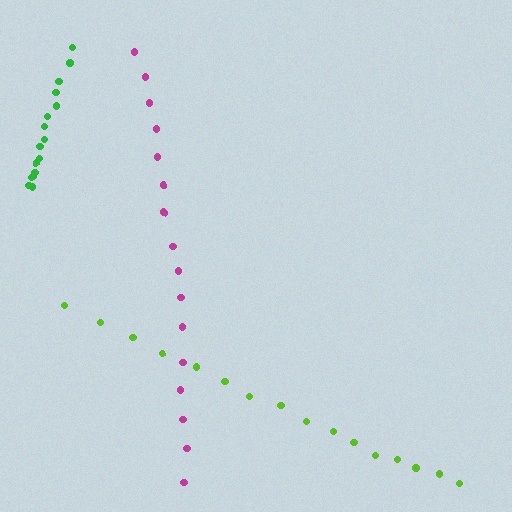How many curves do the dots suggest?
There are 3 distinct paths.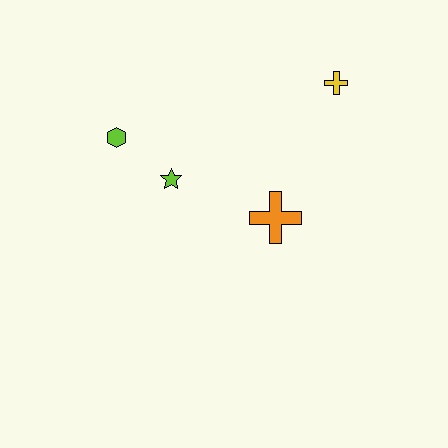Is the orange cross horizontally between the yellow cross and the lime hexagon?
Yes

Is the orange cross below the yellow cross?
Yes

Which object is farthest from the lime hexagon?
The yellow cross is farthest from the lime hexagon.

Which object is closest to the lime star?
The lime hexagon is closest to the lime star.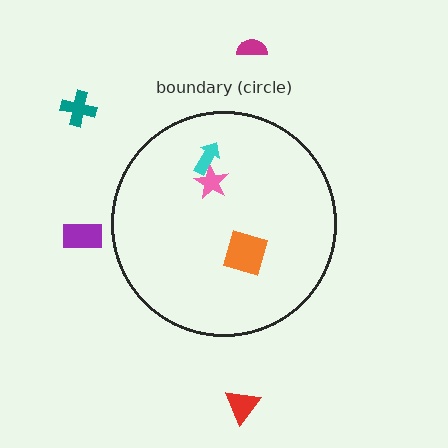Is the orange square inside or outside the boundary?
Inside.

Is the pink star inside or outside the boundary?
Inside.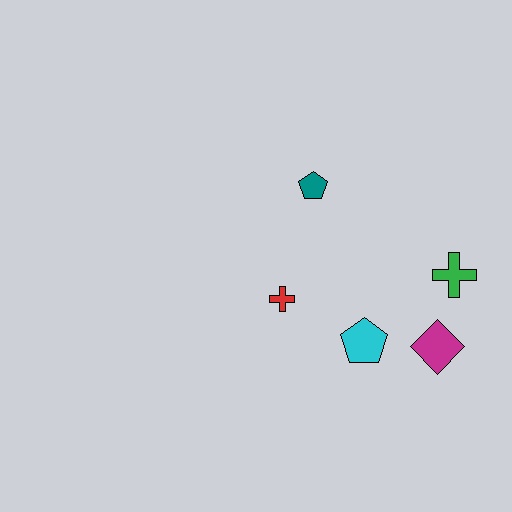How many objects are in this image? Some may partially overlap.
There are 5 objects.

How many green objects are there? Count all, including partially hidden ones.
There is 1 green object.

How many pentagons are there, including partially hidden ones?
There are 2 pentagons.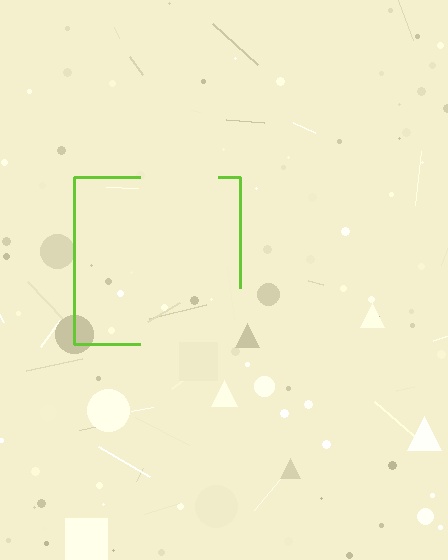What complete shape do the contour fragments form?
The contour fragments form a square.